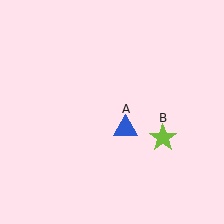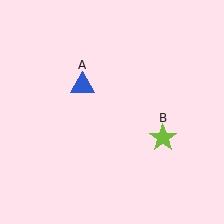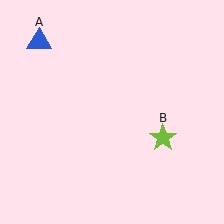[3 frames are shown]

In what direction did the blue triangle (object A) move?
The blue triangle (object A) moved up and to the left.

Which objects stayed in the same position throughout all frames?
Lime star (object B) remained stationary.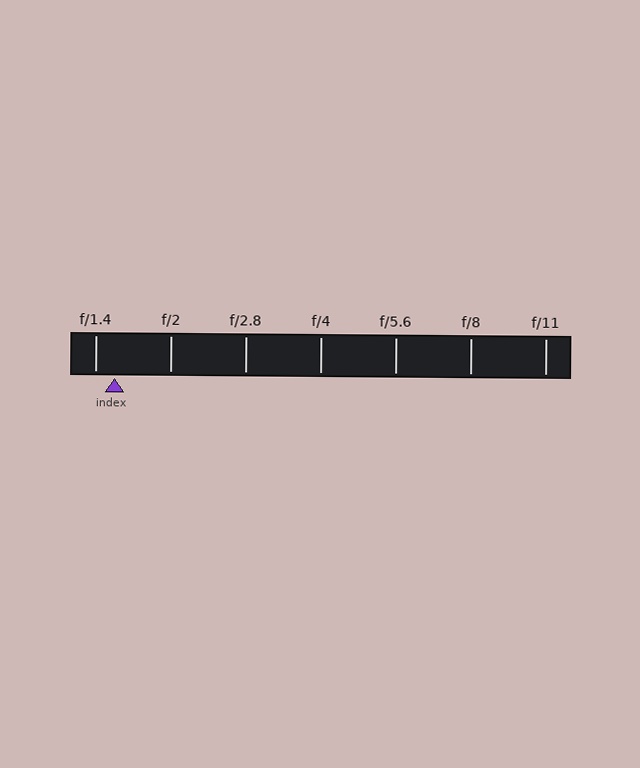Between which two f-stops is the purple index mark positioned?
The index mark is between f/1.4 and f/2.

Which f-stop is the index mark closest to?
The index mark is closest to f/1.4.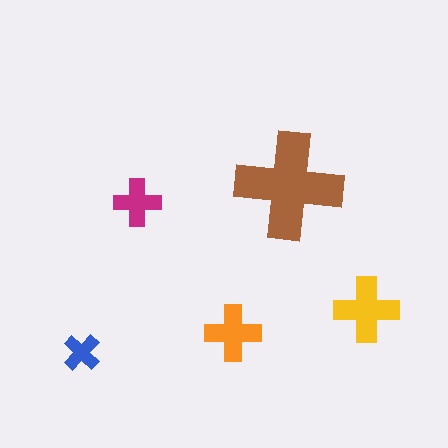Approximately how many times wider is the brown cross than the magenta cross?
About 2 times wider.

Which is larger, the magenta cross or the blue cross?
The magenta one.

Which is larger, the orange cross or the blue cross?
The orange one.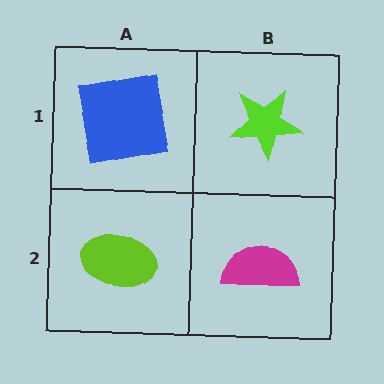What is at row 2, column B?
A magenta semicircle.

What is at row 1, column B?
A lime star.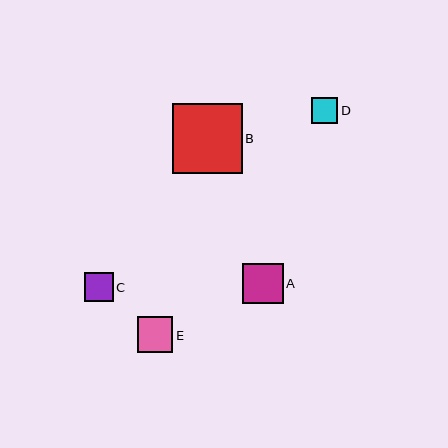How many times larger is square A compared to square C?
Square A is approximately 1.4 times the size of square C.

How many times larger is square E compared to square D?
Square E is approximately 1.4 times the size of square D.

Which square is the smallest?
Square D is the smallest with a size of approximately 26 pixels.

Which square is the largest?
Square B is the largest with a size of approximately 69 pixels.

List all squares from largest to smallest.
From largest to smallest: B, A, E, C, D.